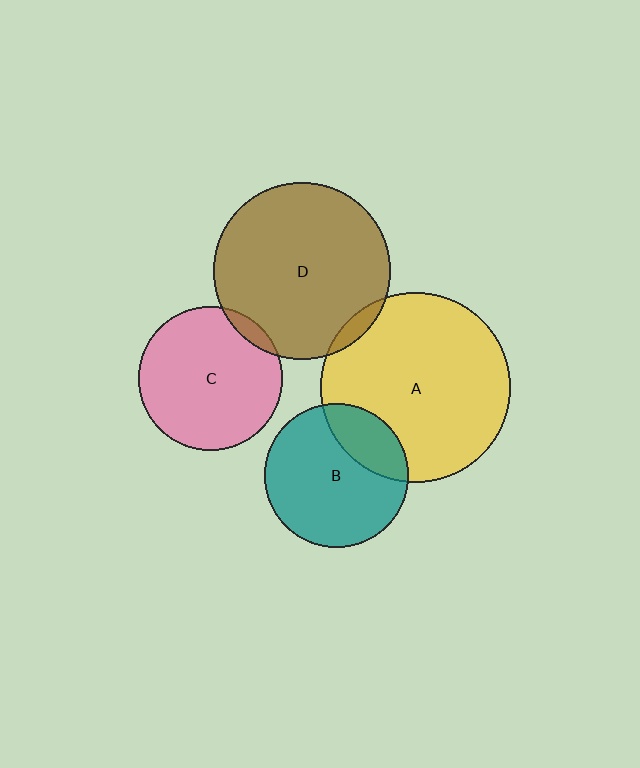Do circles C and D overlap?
Yes.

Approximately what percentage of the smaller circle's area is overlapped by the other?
Approximately 5%.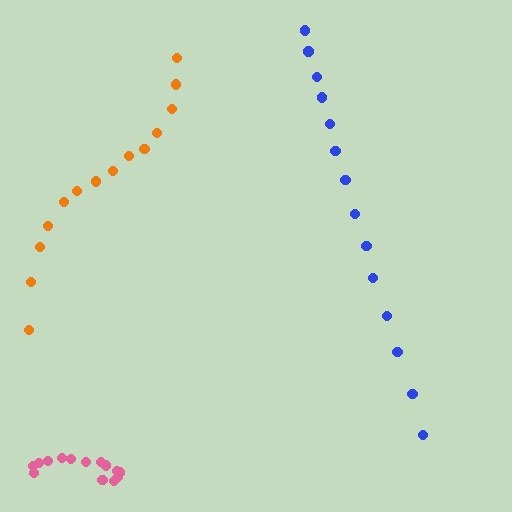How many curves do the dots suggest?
There are 3 distinct paths.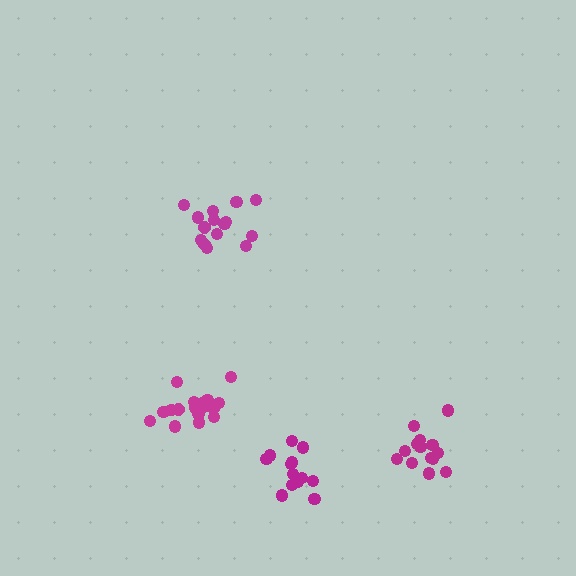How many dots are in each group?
Group 1: 14 dots, Group 2: 13 dots, Group 3: 18 dots, Group 4: 15 dots (60 total).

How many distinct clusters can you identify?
There are 4 distinct clusters.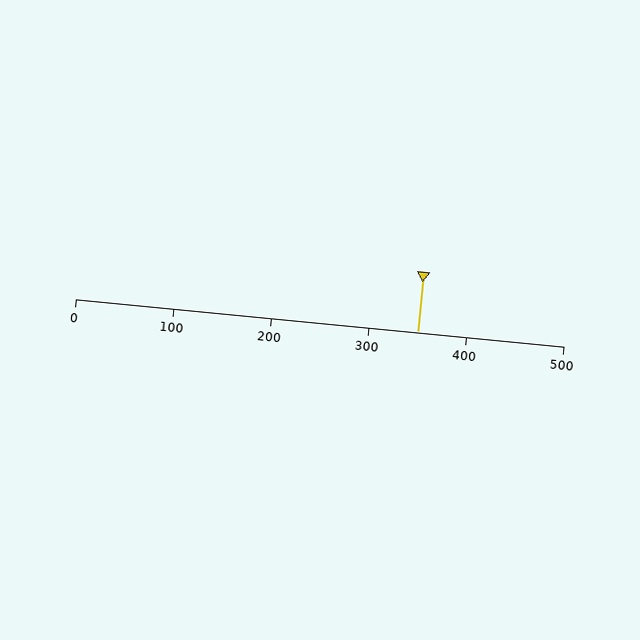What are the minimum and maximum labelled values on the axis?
The axis runs from 0 to 500.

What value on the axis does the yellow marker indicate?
The marker indicates approximately 350.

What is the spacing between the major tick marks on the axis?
The major ticks are spaced 100 apart.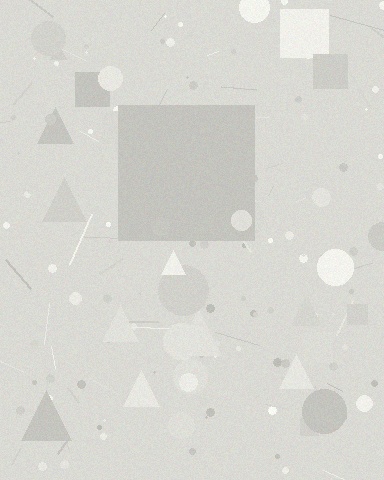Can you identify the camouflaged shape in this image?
The camouflaged shape is a square.